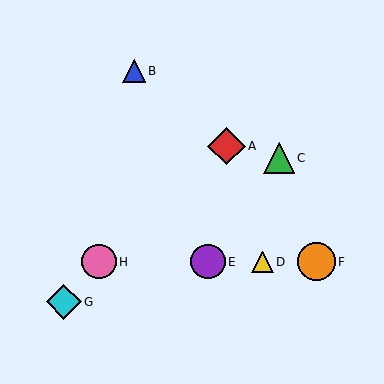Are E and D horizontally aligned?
Yes, both are at y≈262.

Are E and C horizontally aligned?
No, E is at y≈262 and C is at y≈158.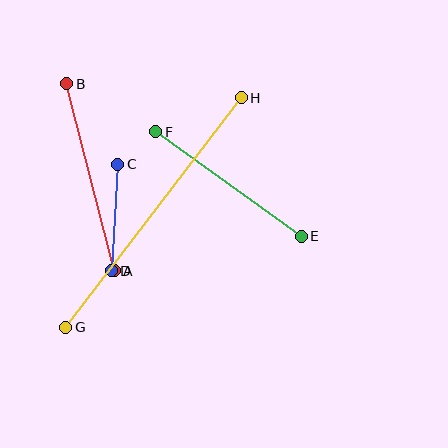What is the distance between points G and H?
The distance is approximately 289 pixels.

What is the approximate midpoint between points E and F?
The midpoint is at approximately (229, 184) pixels.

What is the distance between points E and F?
The distance is approximately 179 pixels.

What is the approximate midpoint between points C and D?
The midpoint is at approximately (115, 218) pixels.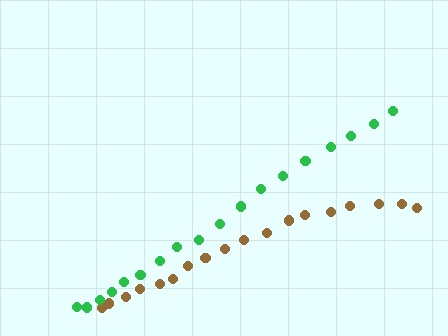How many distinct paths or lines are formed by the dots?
There are 2 distinct paths.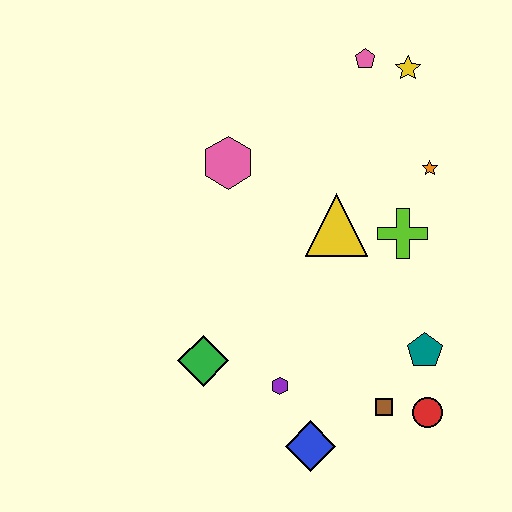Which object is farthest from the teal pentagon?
The pink pentagon is farthest from the teal pentagon.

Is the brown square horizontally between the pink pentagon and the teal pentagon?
Yes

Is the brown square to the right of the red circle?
No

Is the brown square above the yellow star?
No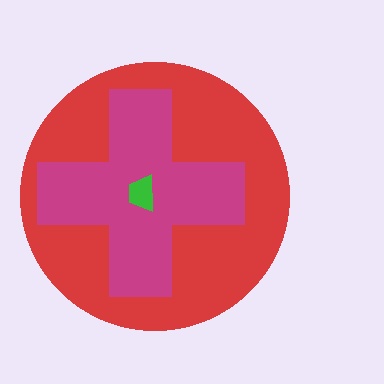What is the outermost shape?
The red circle.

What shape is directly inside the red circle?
The magenta cross.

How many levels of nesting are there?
3.